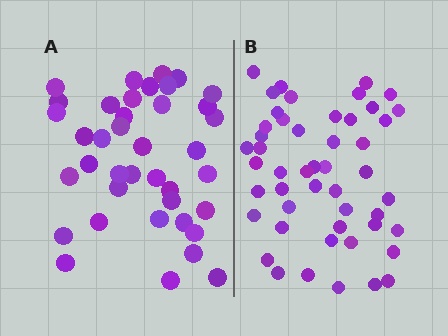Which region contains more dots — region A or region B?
Region B (the right region) has more dots.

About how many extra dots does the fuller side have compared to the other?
Region B has roughly 10 or so more dots than region A.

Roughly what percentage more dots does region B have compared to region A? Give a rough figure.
About 25% more.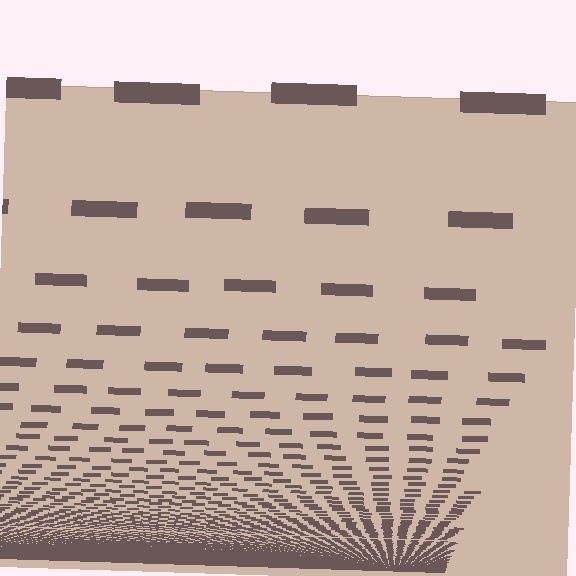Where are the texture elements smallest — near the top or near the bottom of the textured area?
Near the bottom.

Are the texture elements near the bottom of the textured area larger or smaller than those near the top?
Smaller. The gradient is inverted — elements near the bottom are smaller and denser.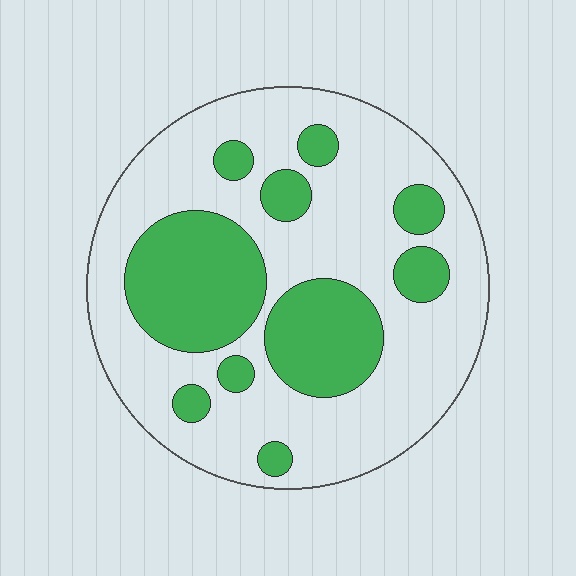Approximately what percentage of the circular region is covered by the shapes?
Approximately 30%.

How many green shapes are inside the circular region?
10.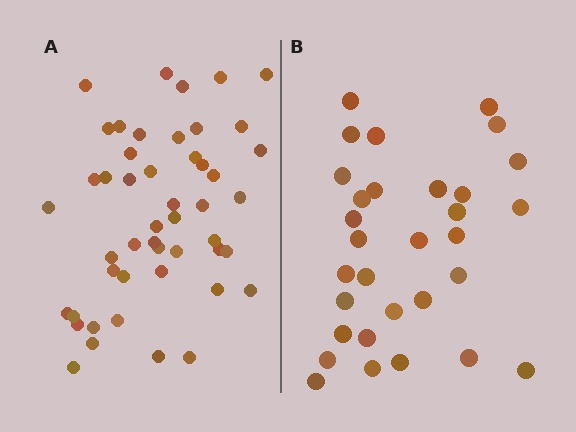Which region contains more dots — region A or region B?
Region A (the left region) has more dots.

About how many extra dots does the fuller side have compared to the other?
Region A has approximately 15 more dots than region B.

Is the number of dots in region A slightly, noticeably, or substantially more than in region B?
Region A has substantially more. The ratio is roughly 1.5 to 1.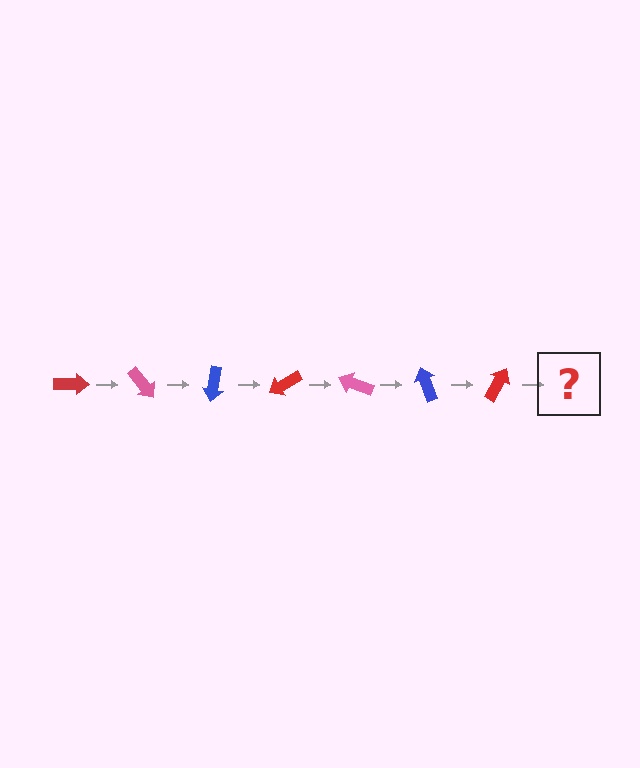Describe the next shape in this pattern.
It should be a pink arrow, rotated 350 degrees from the start.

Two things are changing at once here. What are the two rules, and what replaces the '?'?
The two rules are that it rotates 50 degrees each step and the color cycles through red, pink, and blue. The '?' should be a pink arrow, rotated 350 degrees from the start.